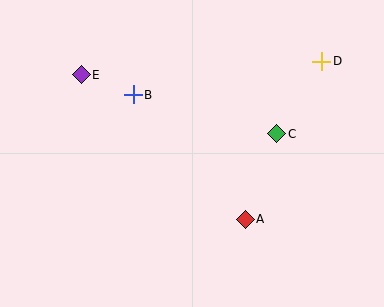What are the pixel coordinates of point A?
Point A is at (245, 219).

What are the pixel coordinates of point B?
Point B is at (133, 95).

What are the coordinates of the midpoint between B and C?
The midpoint between B and C is at (205, 114).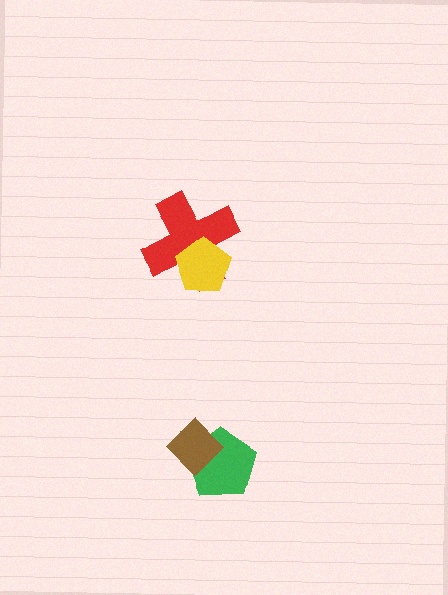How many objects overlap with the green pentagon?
1 object overlaps with the green pentagon.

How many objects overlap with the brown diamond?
1 object overlaps with the brown diamond.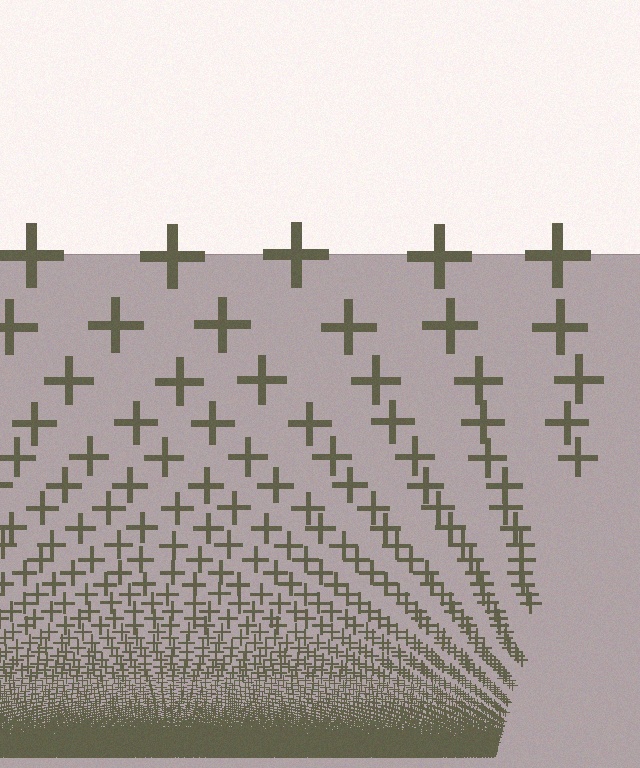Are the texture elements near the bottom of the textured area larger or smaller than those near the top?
Smaller. The gradient is inverted — elements near the bottom are smaller and denser.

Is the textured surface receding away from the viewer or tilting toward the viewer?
The surface appears to tilt toward the viewer. Texture elements get larger and sparser toward the top.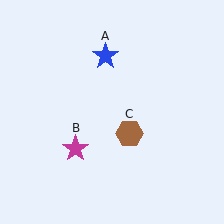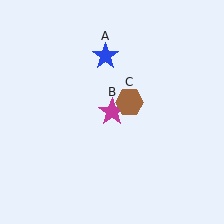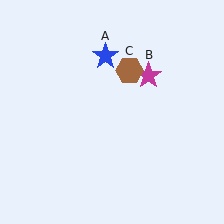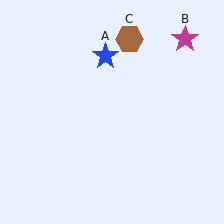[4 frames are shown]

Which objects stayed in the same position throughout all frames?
Blue star (object A) remained stationary.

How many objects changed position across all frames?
2 objects changed position: magenta star (object B), brown hexagon (object C).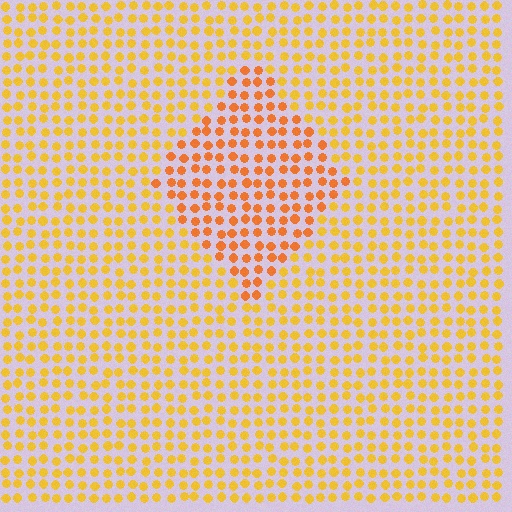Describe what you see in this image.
The image is filled with small yellow elements in a uniform arrangement. A diamond-shaped region is visible where the elements are tinted to a slightly different hue, forming a subtle color boundary.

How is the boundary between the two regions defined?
The boundary is defined purely by a slight shift in hue (about 24 degrees). Spacing, size, and orientation are identical on both sides.